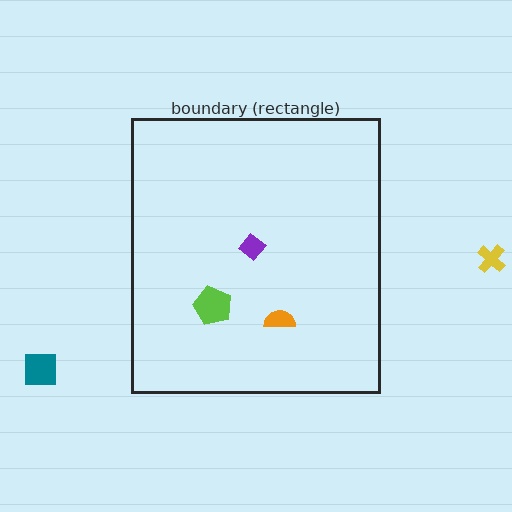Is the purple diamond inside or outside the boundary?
Inside.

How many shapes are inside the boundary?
3 inside, 2 outside.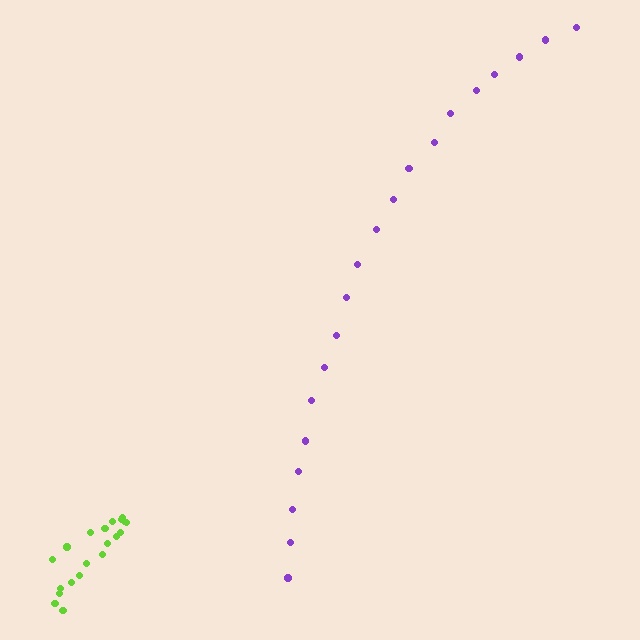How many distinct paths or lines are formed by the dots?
There are 2 distinct paths.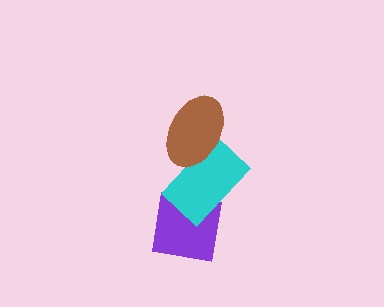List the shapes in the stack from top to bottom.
From top to bottom: the brown ellipse, the cyan rectangle, the purple square.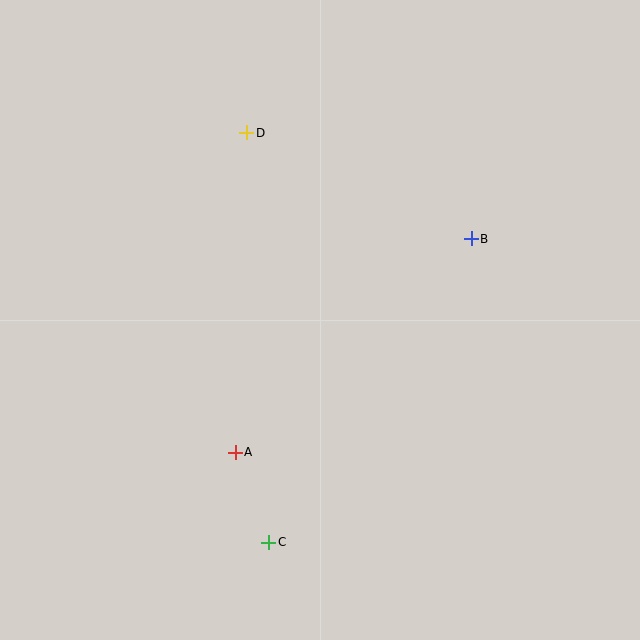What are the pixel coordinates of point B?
Point B is at (471, 239).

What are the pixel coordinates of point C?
Point C is at (269, 542).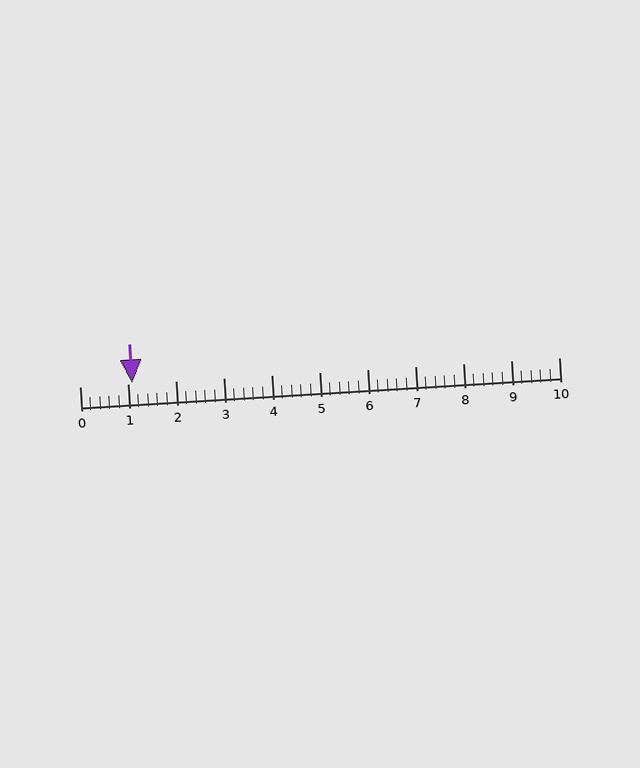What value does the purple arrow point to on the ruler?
The purple arrow points to approximately 1.1.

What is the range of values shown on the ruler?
The ruler shows values from 0 to 10.